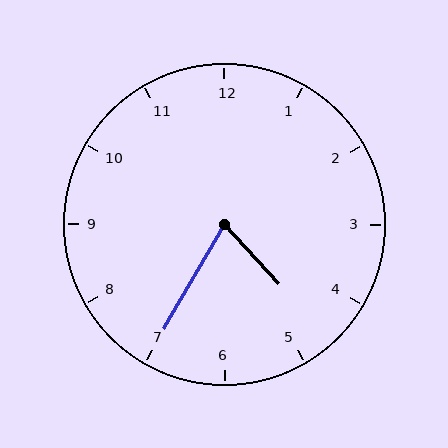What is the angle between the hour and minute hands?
Approximately 72 degrees.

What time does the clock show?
4:35.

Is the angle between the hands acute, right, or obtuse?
It is acute.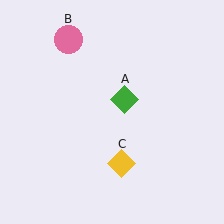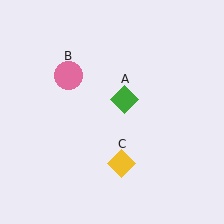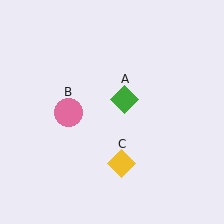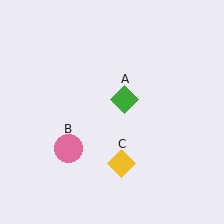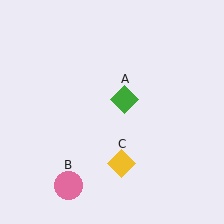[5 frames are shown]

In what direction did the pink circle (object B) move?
The pink circle (object B) moved down.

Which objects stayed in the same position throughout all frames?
Green diamond (object A) and yellow diamond (object C) remained stationary.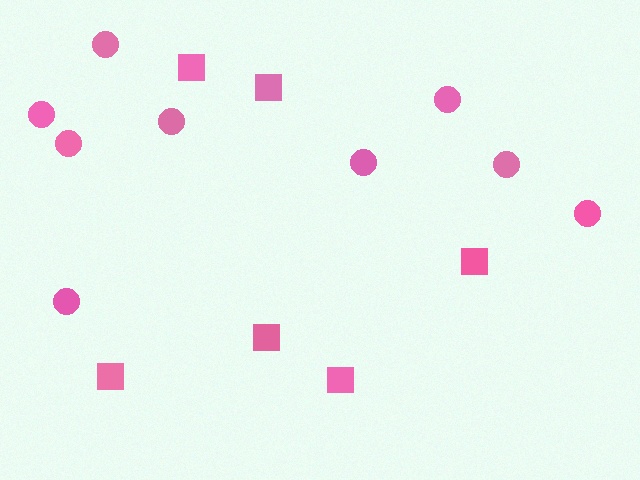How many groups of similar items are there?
There are 2 groups: one group of circles (9) and one group of squares (6).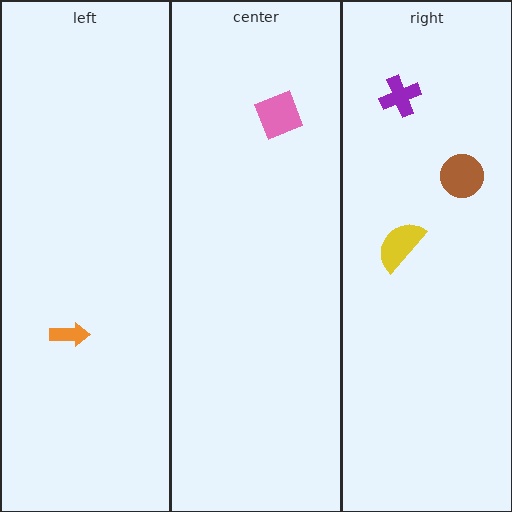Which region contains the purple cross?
The right region.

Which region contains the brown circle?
The right region.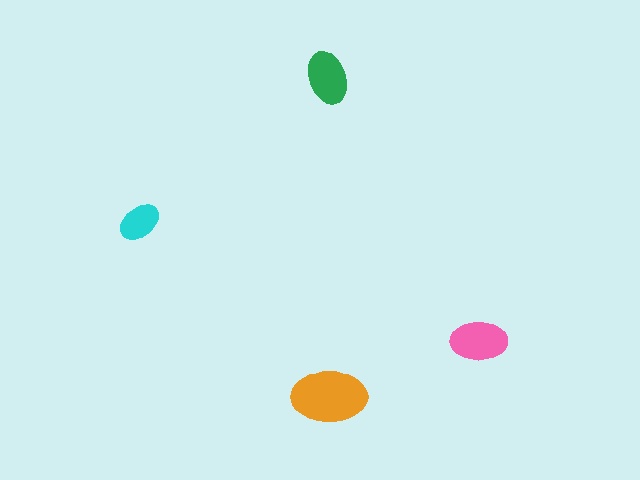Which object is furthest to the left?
The cyan ellipse is leftmost.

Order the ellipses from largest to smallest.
the orange one, the pink one, the green one, the cyan one.